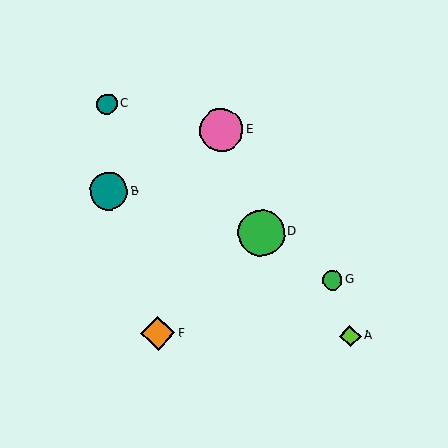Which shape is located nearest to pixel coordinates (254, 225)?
The green circle (labeled D) at (261, 233) is nearest to that location.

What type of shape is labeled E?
Shape E is a pink circle.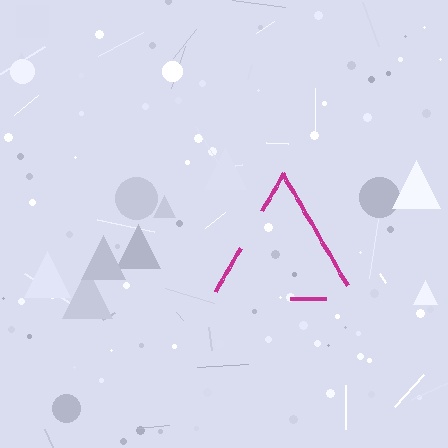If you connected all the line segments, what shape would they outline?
They would outline a triangle.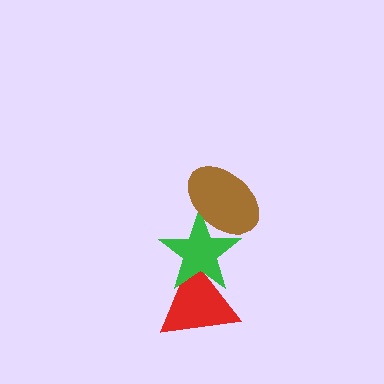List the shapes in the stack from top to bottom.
From top to bottom: the brown ellipse, the green star, the red triangle.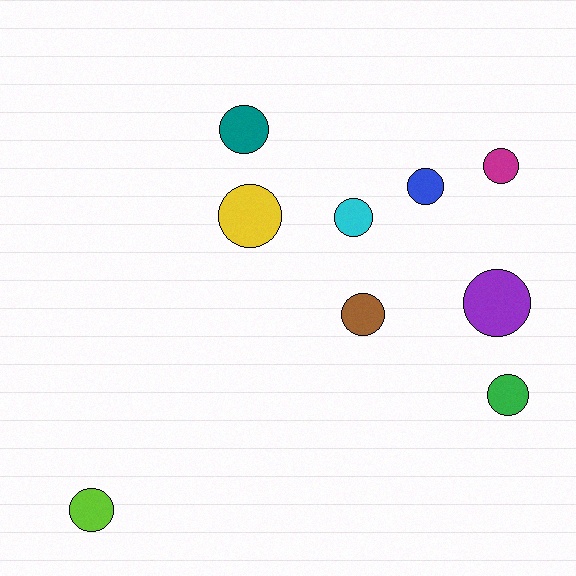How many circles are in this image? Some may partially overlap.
There are 9 circles.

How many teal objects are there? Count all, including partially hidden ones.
There is 1 teal object.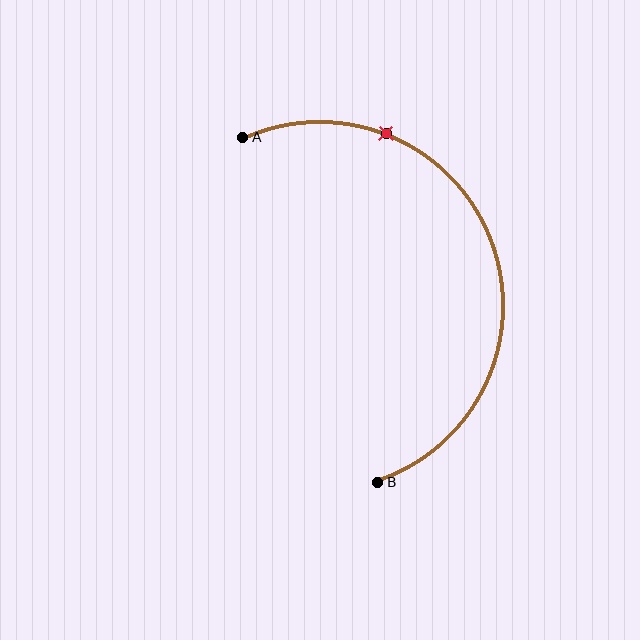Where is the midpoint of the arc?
The arc midpoint is the point on the curve farthest from the straight line joining A and B. It sits to the right of that line.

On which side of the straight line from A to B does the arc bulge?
The arc bulges to the right of the straight line connecting A and B.